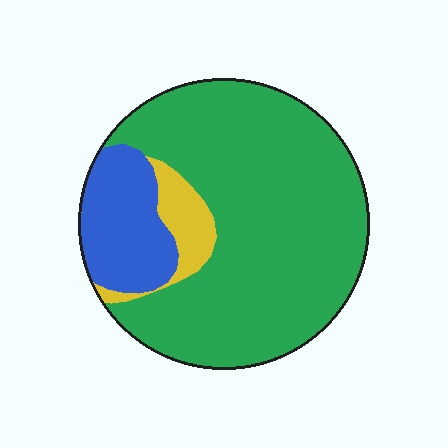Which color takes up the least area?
Yellow, at roughly 5%.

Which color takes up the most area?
Green, at roughly 75%.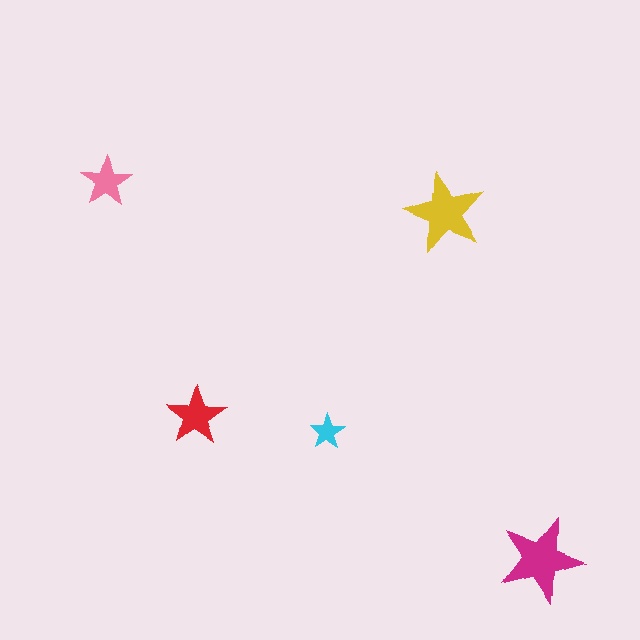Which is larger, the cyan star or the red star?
The red one.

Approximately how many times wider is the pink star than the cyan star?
About 1.5 times wider.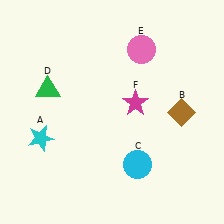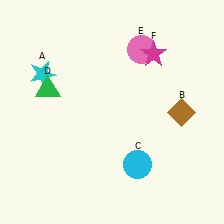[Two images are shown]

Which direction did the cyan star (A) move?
The cyan star (A) moved up.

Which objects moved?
The objects that moved are: the cyan star (A), the magenta star (F).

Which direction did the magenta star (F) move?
The magenta star (F) moved up.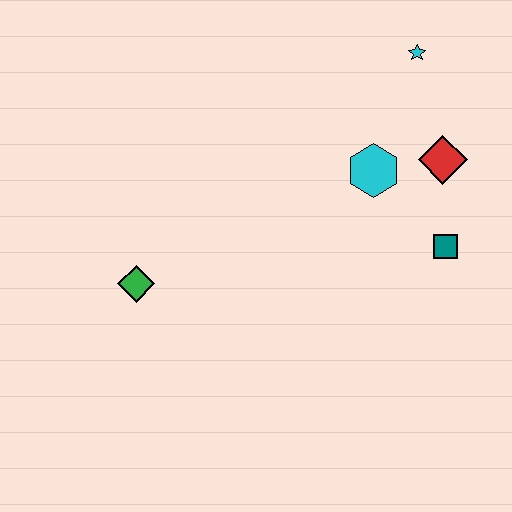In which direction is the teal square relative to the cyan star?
The teal square is below the cyan star.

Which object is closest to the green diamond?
The cyan hexagon is closest to the green diamond.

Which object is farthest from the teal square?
The green diamond is farthest from the teal square.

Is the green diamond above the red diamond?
No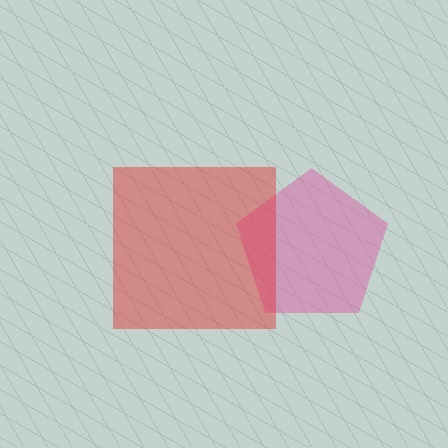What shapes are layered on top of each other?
The layered shapes are: a pink pentagon, a red square.